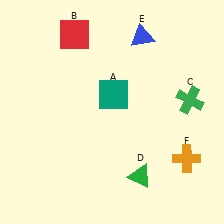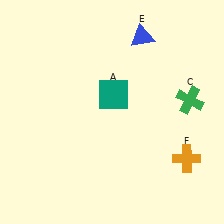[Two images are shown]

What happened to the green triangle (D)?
The green triangle (D) was removed in Image 2. It was in the bottom-right area of Image 1.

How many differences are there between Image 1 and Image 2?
There are 2 differences between the two images.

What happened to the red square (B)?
The red square (B) was removed in Image 2. It was in the top-left area of Image 1.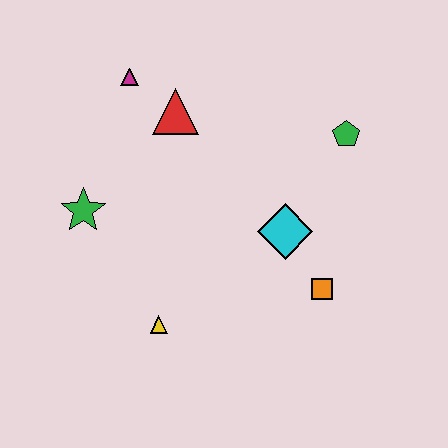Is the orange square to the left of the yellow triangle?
No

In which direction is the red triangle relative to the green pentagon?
The red triangle is to the left of the green pentagon.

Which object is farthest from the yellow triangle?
The green pentagon is farthest from the yellow triangle.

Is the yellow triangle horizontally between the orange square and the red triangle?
No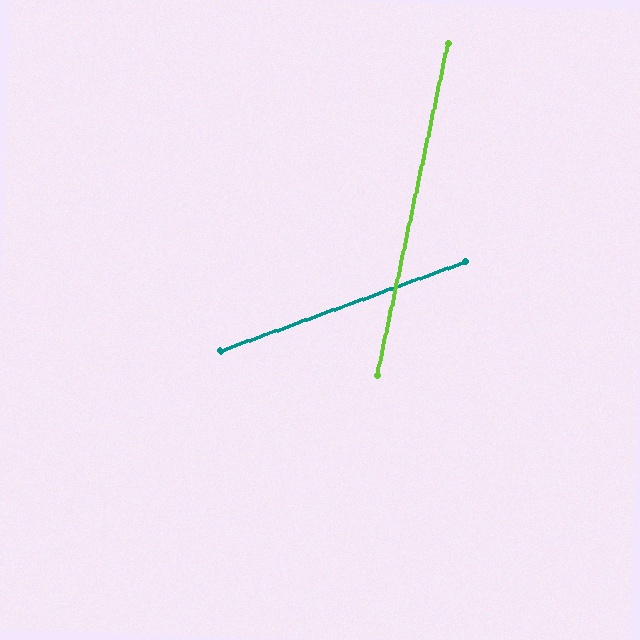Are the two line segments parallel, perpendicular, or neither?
Neither parallel nor perpendicular — they differ by about 58°.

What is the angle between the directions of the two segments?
Approximately 58 degrees.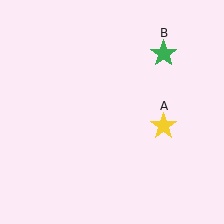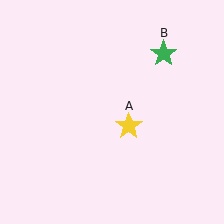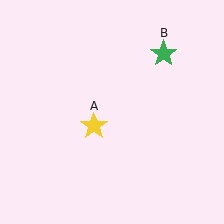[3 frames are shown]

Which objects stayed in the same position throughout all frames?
Green star (object B) remained stationary.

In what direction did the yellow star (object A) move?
The yellow star (object A) moved left.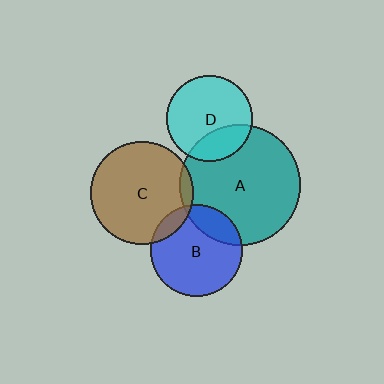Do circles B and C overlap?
Yes.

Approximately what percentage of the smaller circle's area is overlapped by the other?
Approximately 10%.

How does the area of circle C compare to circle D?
Approximately 1.4 times.